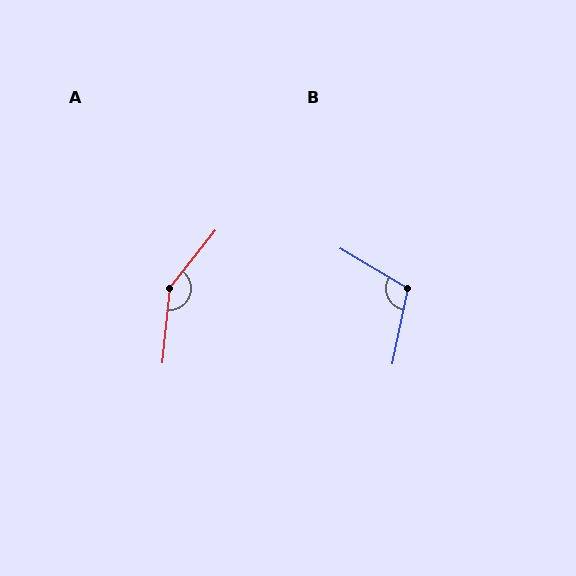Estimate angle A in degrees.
Approximately 148 degrees.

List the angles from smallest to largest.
B (109°), A (148°).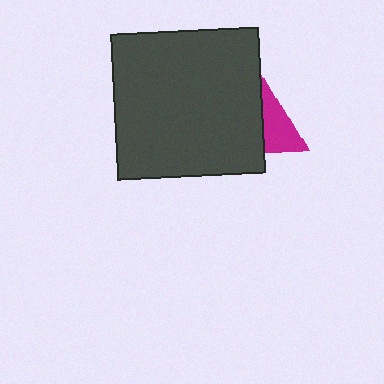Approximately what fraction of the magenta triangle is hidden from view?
Roughly 63% of the magenta triangle is hidden behind the dark gray rectangle.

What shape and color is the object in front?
The object in front is a dark gray rectangle.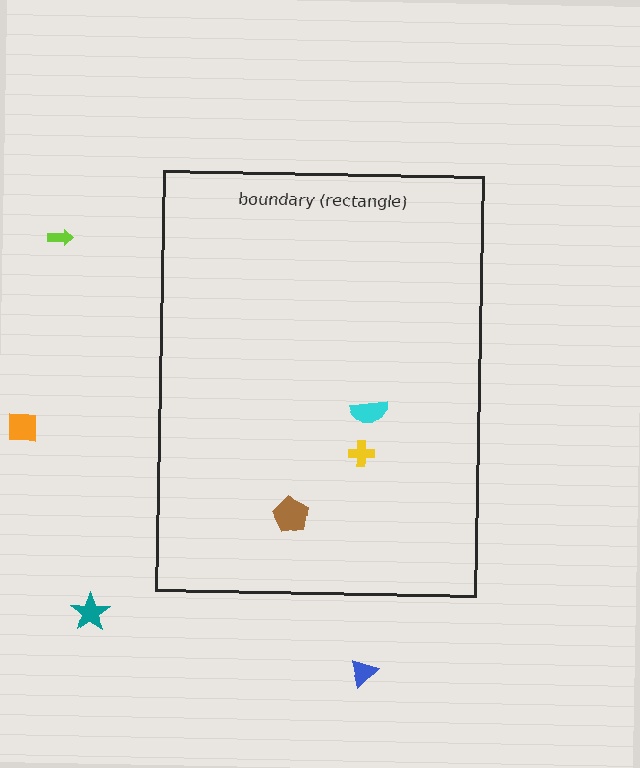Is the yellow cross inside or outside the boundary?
Inside.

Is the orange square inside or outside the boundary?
Outside.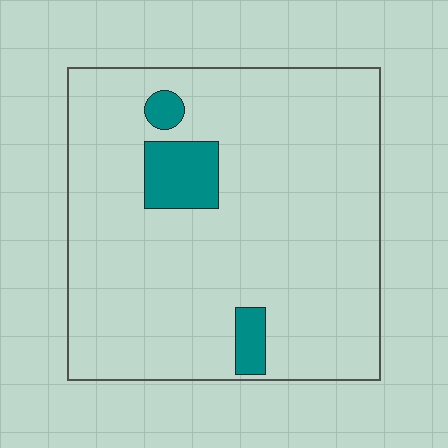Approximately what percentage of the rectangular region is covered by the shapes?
Approximately 10%.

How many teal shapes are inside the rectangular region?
3.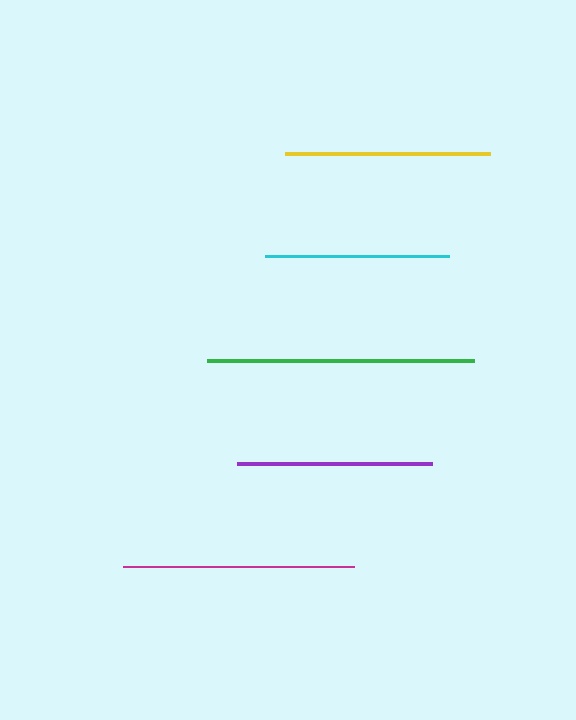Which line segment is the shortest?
The cyan line is the shortest at approximately 184 pixels.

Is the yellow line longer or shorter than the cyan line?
The yellow line is longer than the cyan line.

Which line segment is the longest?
The green line is the longest at approximately 267 pixels.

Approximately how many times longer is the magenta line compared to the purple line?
The magenta line is approximately 1.2 times the length of the purple line.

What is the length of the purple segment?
The purple segment is approximately 195 pixels long.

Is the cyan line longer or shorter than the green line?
The green line is longer than the cyan line.